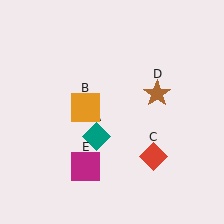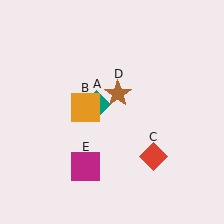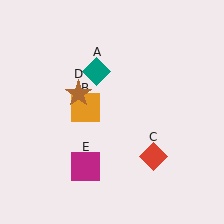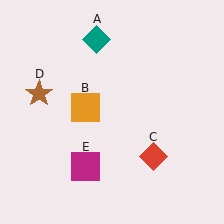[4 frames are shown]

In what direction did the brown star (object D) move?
The brown star (object D) moved left.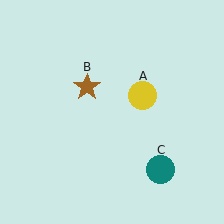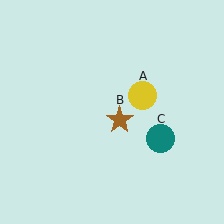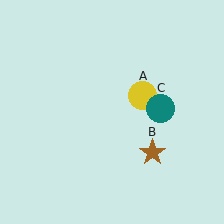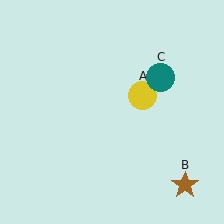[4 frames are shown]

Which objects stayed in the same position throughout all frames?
Yellow circle (object A) remained stationary.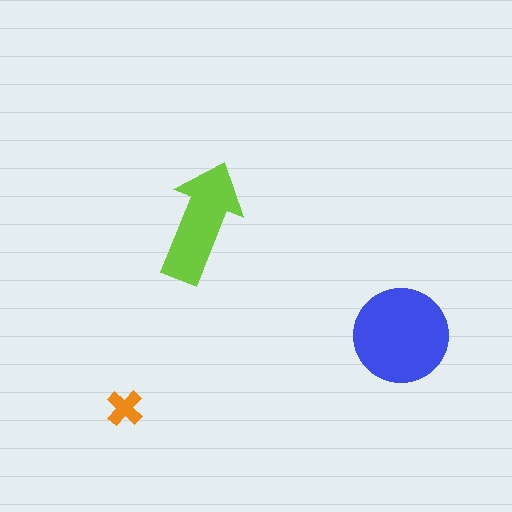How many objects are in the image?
There are 3 objects in the image.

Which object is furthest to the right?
The blue circle is rightmost.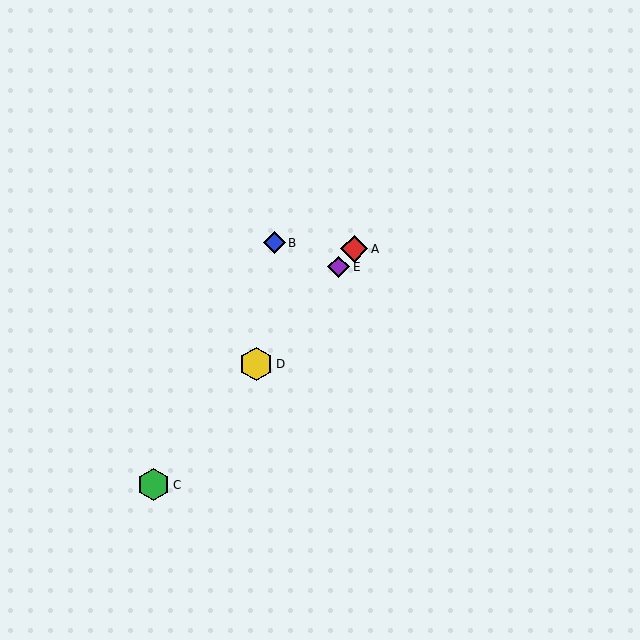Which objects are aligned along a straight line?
Objects A, C, D, E are aligned along a straight line.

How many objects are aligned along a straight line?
4 objects (A, C, D, E) are aligned along a straight line.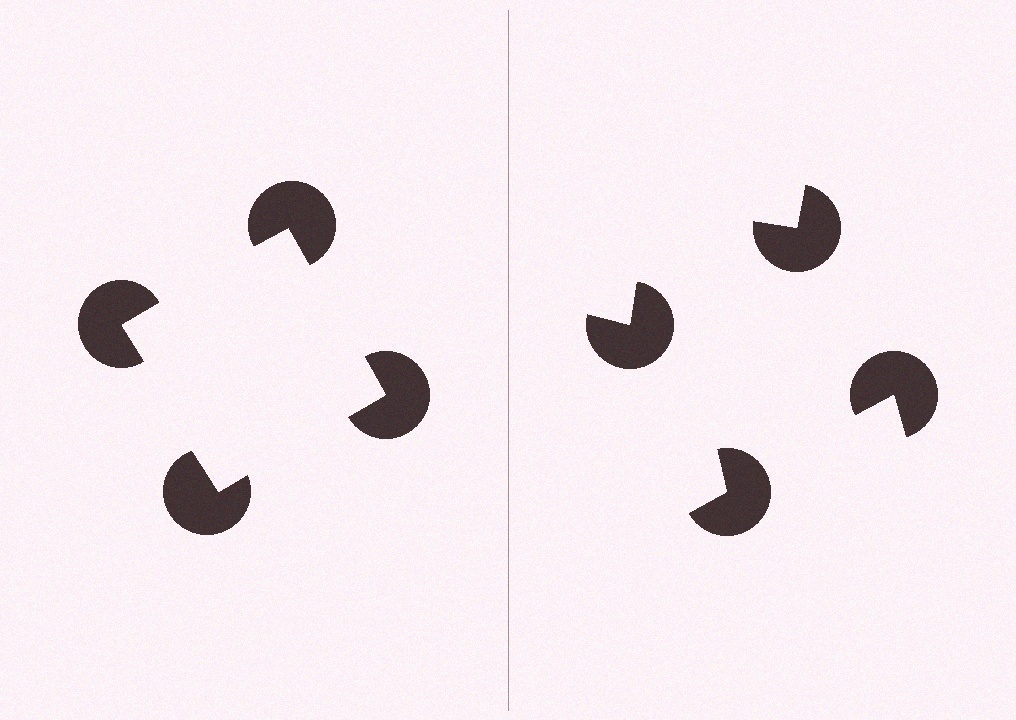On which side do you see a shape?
An illusory square appears on the left side. On the right side the wedge cuts are rotated, so no coherent shape forms.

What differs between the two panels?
The pac-man discs are positioned identically on both sides; only the wedge orientations differ. On the left they align to a square; on the right they are misaligned.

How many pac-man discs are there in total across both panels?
8 — 4 on each side.